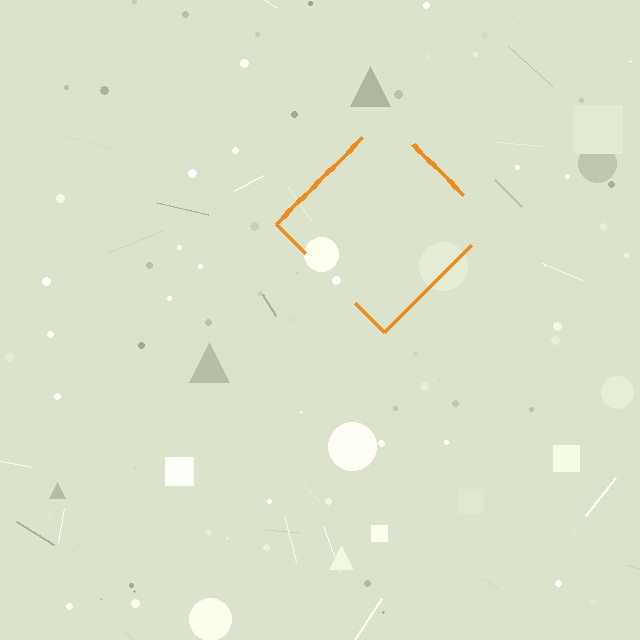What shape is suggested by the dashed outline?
The dashed outline suggests a diamond.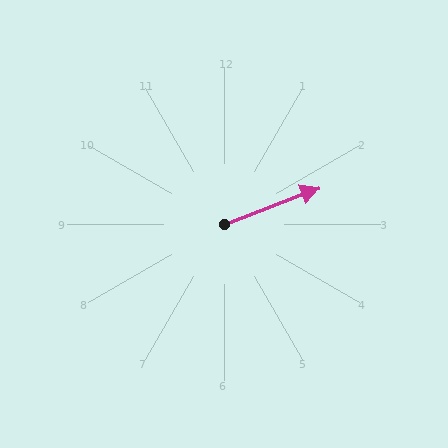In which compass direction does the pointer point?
East.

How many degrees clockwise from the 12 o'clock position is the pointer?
Approximately 69 degrees.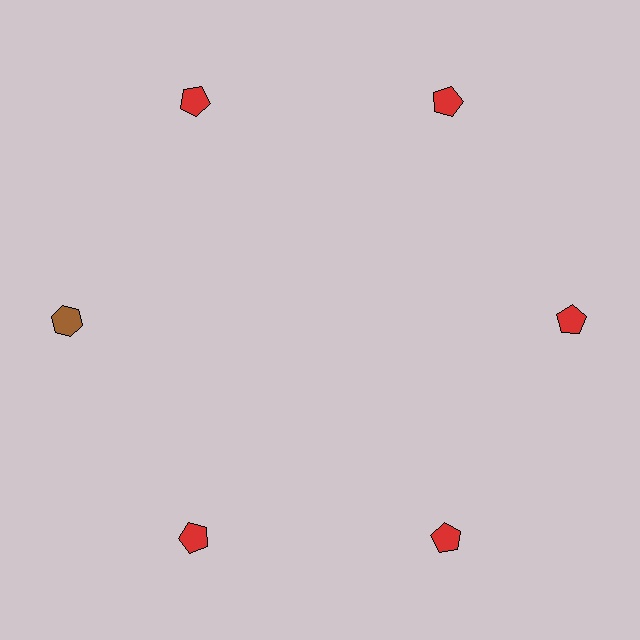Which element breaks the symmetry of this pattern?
The brown hexagon at roughly the 9 o'clock position breaks the symmetry. All other shapes are red pentagons.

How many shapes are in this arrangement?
There are 6 shapes arranged in a ring pattern.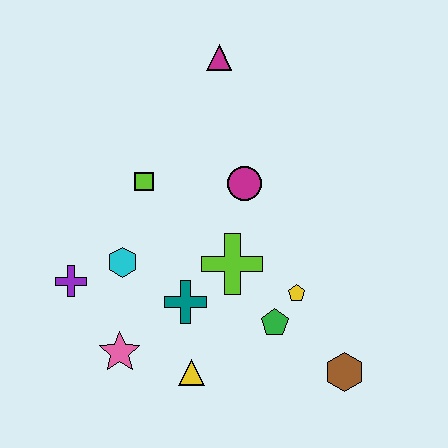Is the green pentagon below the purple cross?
Yes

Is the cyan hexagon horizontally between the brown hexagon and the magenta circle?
No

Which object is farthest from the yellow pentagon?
The magenta triangle is farthest from the yellow pentagon.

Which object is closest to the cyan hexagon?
The purple cross is closest to the cyan hexagon.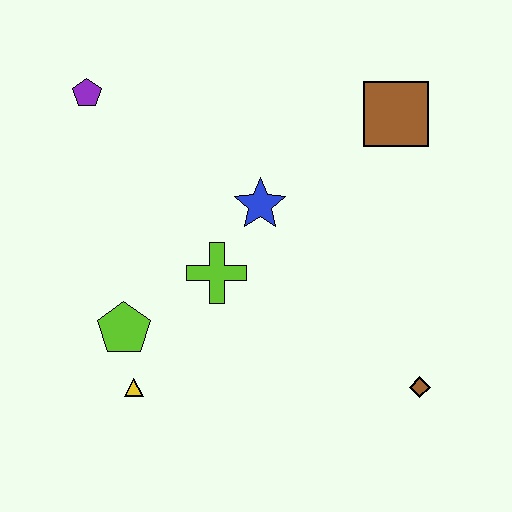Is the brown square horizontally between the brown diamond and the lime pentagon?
Yes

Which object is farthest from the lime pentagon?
The brown square is farthest from the lime pentagon.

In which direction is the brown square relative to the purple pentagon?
The brown square is to the right of the purple pentagon.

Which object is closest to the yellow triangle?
The lime pentagon is closest to the yellow triangle.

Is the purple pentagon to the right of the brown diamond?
No